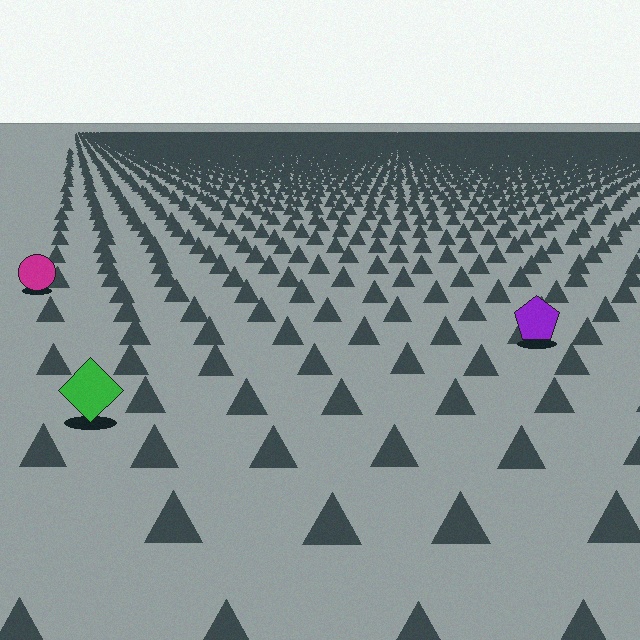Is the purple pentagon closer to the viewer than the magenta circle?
Yes. The purple pentagon is closer — you can tell from the texture gradient: the ground texture is coarser near it.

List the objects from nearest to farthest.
From nearest to farthest: the green diamond, the purple pentagon, the magenta circle.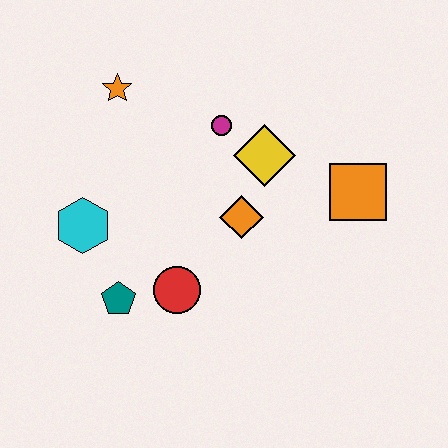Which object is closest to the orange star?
The magenta circle is closest to the orange star.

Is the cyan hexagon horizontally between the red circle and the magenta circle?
No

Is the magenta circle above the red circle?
Yes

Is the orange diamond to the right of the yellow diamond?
No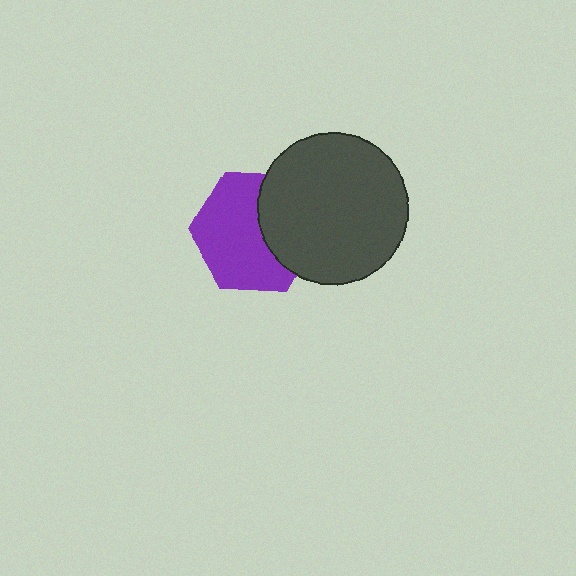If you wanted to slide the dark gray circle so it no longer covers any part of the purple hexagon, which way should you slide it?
Slide it right — that is the most direct way to separate the two shapes.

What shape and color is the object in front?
The object in front is a dark gray circle.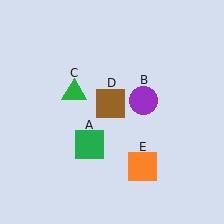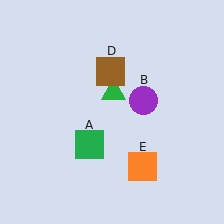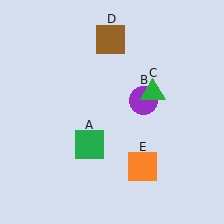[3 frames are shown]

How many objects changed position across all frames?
2 objects changed position: green triangle (object C), brown square (object D).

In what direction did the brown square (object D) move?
The brown square (object D) moved up.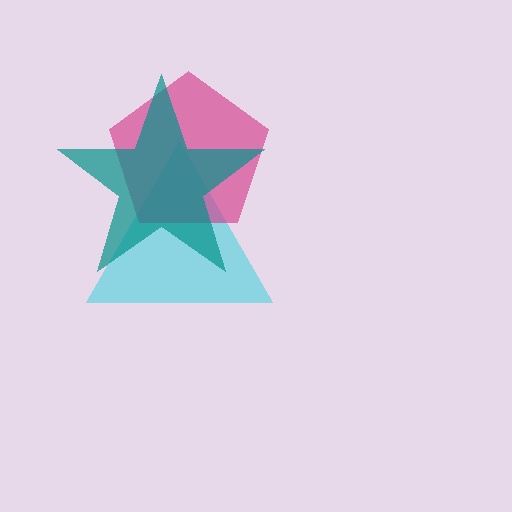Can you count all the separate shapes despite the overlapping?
Yes, there are 3 separate shapes.